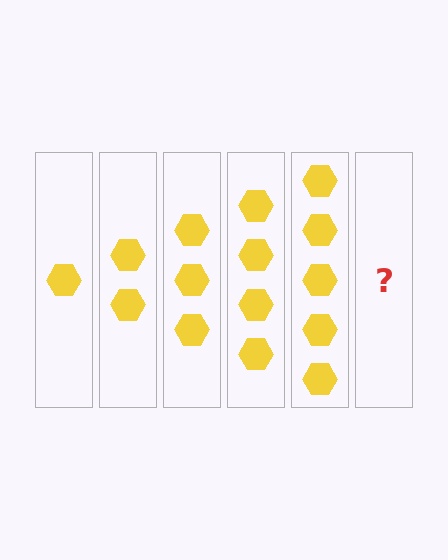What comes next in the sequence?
The next element should be 6 hexagons.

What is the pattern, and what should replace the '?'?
The pattern is that each step adds one more hexagon. The '?' should be 6 hexagons.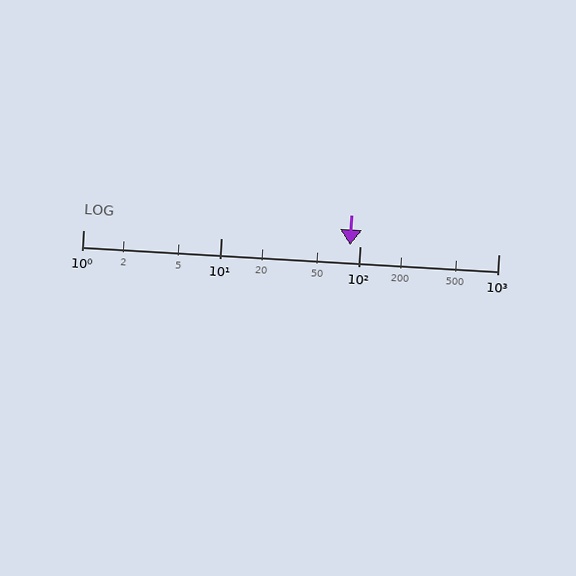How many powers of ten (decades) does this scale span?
The scale spans 3 decades, from 1 to 1000.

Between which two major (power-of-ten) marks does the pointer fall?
The pointer is between 10 and 100.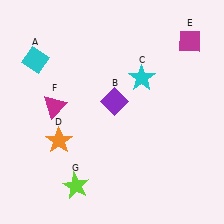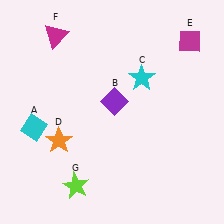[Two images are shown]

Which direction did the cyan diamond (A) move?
The cyan diamond (A) moved down.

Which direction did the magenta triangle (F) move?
The magenta triangle (F) moved up.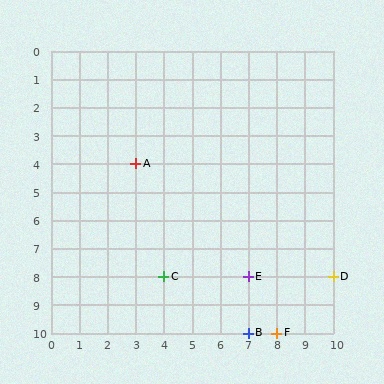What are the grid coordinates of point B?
Point B is at grid coordinates (7, 10).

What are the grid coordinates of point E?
Point E is at grid coordinates (7, 8).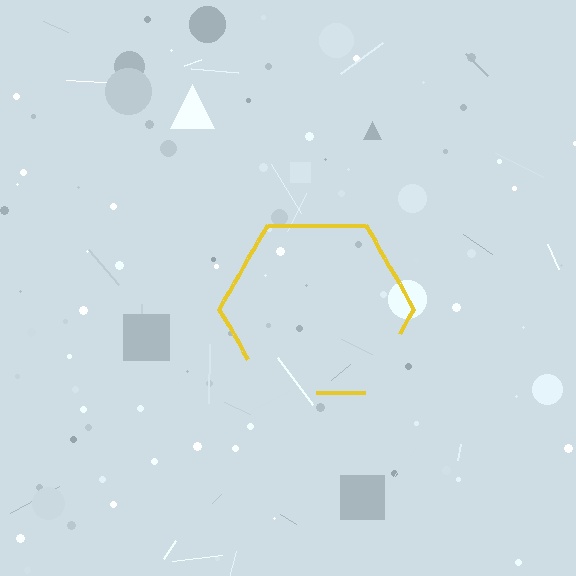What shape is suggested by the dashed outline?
The dashed outline suggests a hexagon.